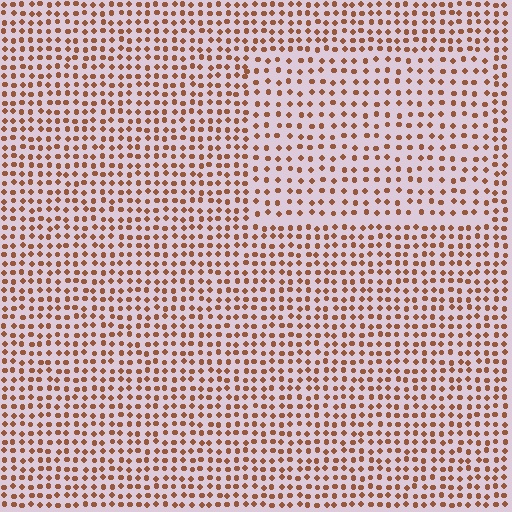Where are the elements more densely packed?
The elements are more densely packed outside the rectangle boundary.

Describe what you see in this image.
The image contains small brown elements arranged at two different densities. A rectangle-shaped region is visible where the elements are less densely packed than the surrounding area.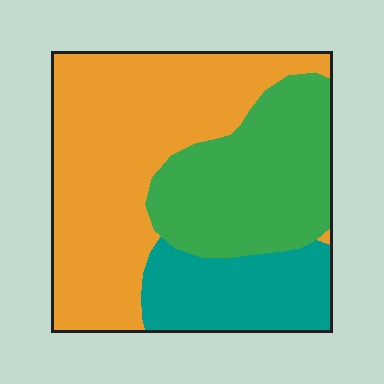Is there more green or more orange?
Orange.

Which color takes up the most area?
Orange, at roughly 50%.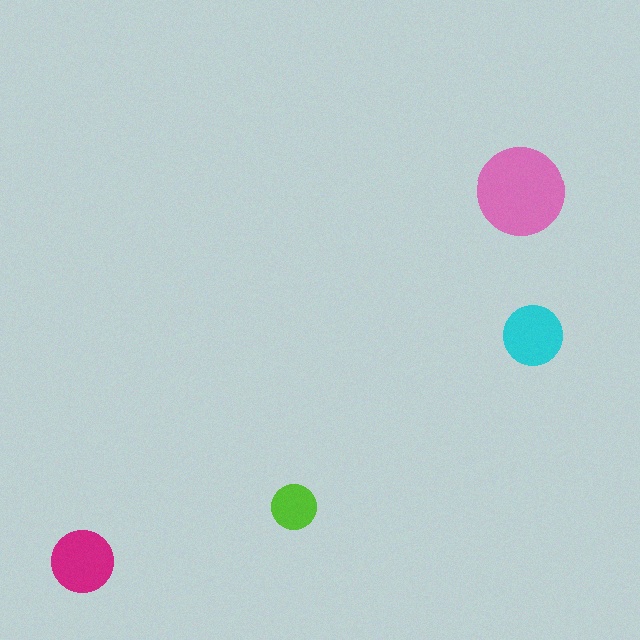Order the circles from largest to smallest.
the pink one, the magenta one, the cyan one, the lime one.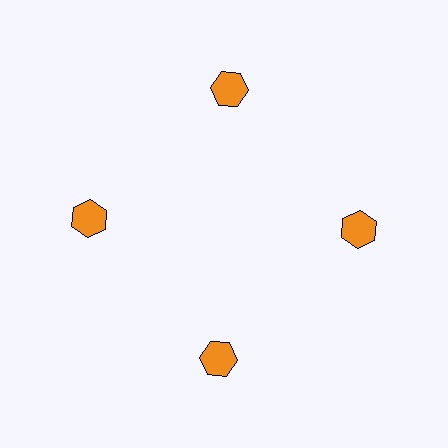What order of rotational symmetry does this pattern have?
This pattern has 4-fold rotational symmetry.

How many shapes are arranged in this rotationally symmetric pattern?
There are 4 shapes, arranged in 4 groups of 1.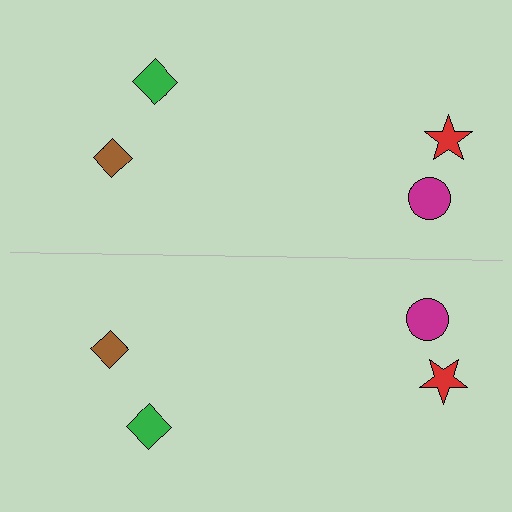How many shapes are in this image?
There are 8 shapes in this image.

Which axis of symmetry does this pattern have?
The pattern has a horizontal axis of symmetry running through the center of the image.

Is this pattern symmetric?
Yes, this pattern has bilateral (reflection) symmetry.